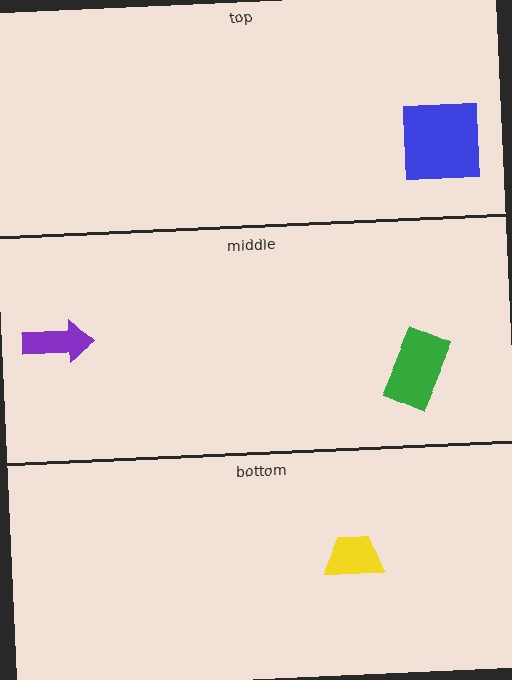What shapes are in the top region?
The blue square.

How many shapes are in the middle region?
2.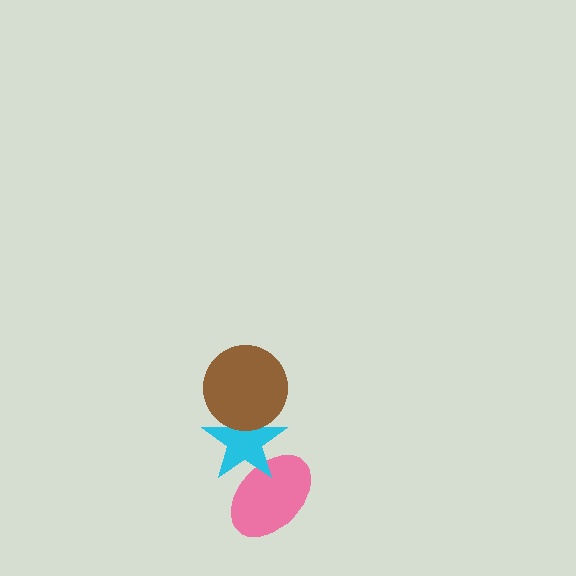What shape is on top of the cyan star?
The brown circle is on top of the cyan star.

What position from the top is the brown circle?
The brown circle is 1st from the top.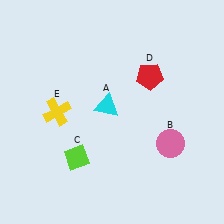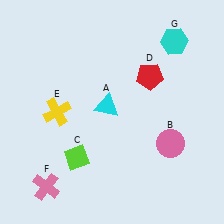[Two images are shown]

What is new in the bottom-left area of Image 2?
A pink cross (F) was added in the bottom-left area of Image 2.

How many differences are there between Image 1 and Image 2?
There are 2 differences between the two images.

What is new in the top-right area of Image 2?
A cyan hexagon (G) was added in the top-right area of Image 2.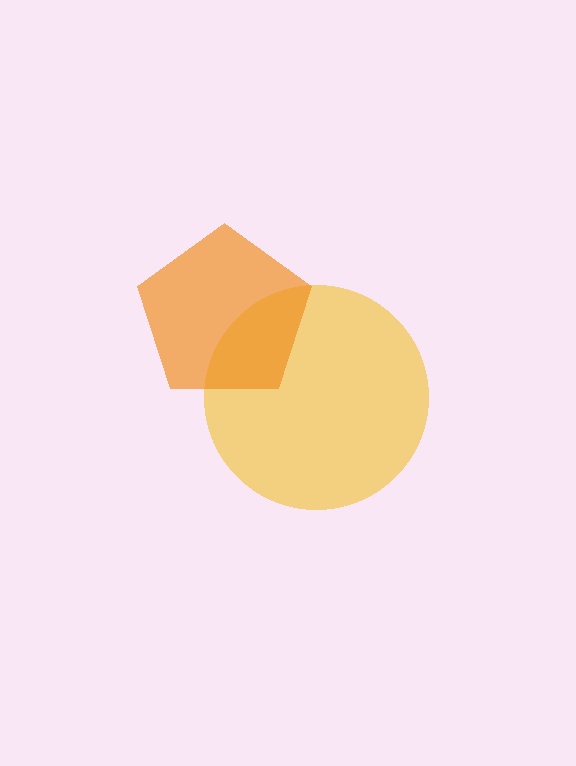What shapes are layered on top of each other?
The layered shapes are: a yellow circle, an orange pentagon.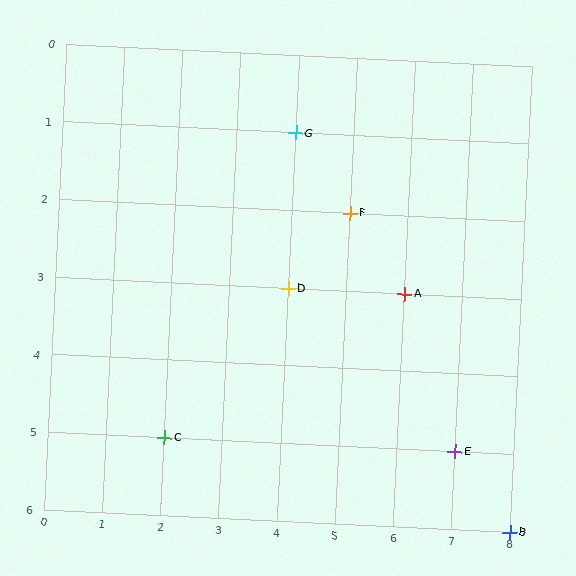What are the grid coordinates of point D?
Point D is at grid coordinates (4, 3).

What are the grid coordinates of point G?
Point G is at grid coordinates (4, 1).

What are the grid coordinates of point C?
Point C is at grid coordinates (2, 5).